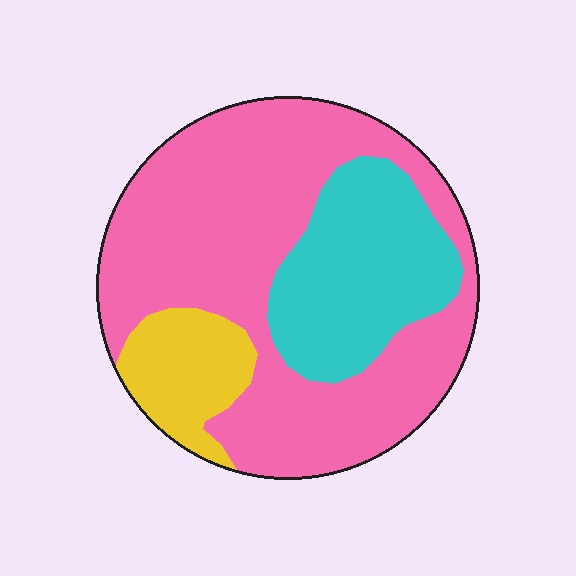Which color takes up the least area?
Yellow, at roughly 10%.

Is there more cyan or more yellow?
Cyan.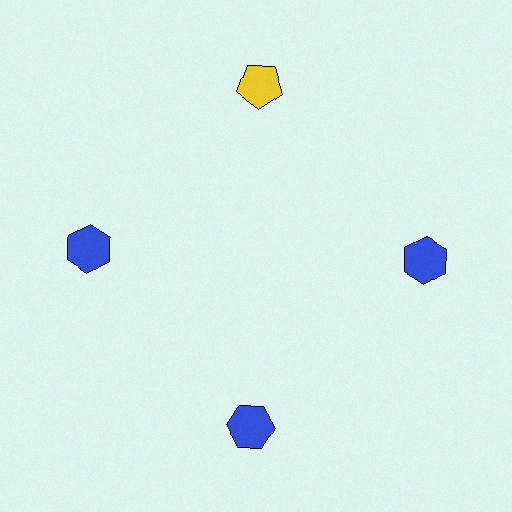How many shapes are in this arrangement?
There are 4 shapes arranged in a ring pattern.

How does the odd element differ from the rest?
It differs in both color (yellow instead of blue) and shape (pentagon instead of hexagon).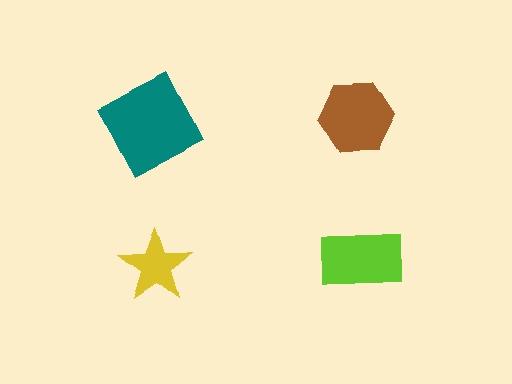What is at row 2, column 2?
A lime rectangle.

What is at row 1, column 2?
A brown hexagon.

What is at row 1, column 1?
A teal square.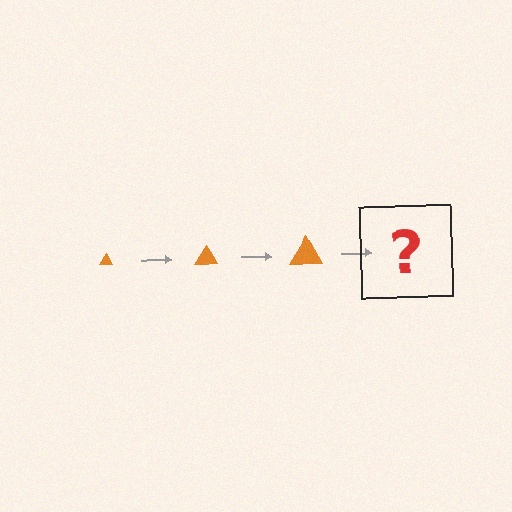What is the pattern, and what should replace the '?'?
The pattern is that the triangle gets progressively larger each step. The '?' should be an orange triangle, larger than the previous one.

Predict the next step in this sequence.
The next step is an orange triangle, larger than the previous one.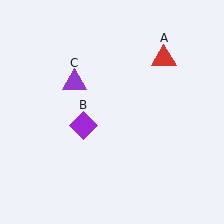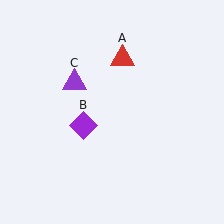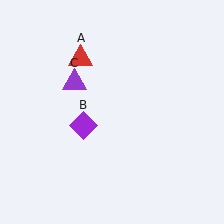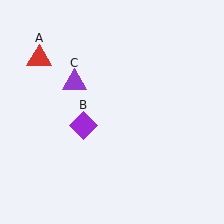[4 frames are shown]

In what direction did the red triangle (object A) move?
The red triangle (object A) moved left.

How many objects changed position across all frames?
1 object changed position: red triangle (object A).